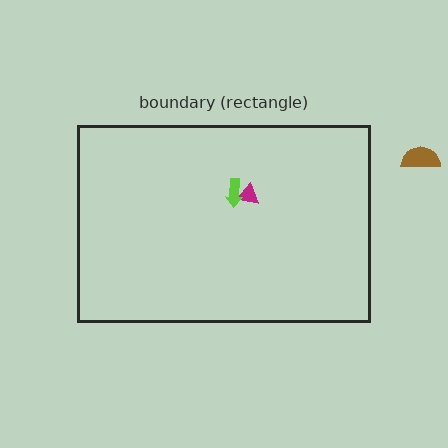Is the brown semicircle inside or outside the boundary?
Outside.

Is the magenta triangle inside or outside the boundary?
Inside.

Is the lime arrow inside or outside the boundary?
Inside.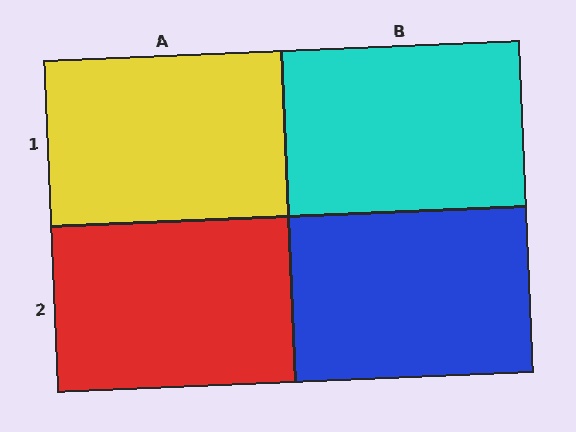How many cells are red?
1 cell is red.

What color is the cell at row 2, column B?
Blue.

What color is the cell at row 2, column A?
Red.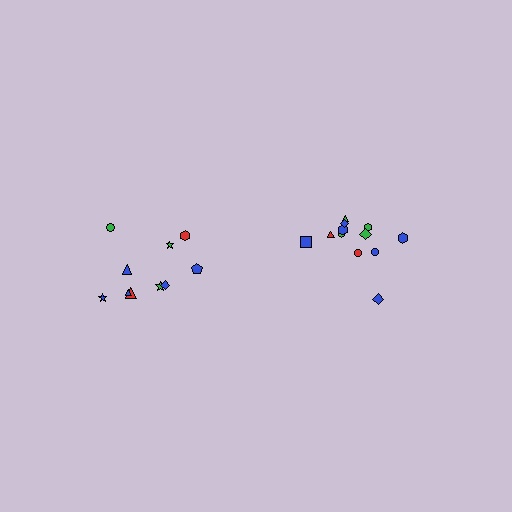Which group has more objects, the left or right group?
The right group.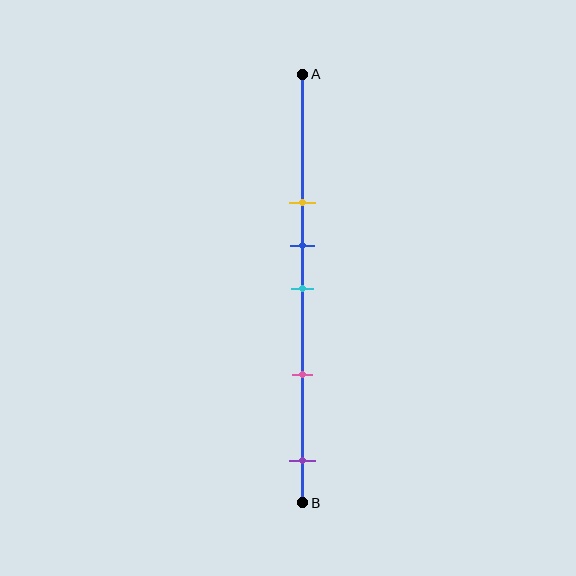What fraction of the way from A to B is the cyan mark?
The cyan mark is approximately 50% (0.5) of the way from A to B.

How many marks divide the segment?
There are 5 marks dividing the segment.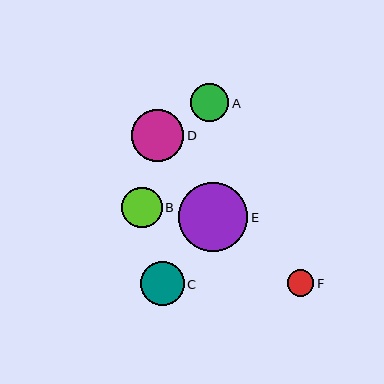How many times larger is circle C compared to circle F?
Circle C is approximately 1.7 times the size of circle F.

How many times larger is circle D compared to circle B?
Circle D is approximately 1.3 times the size of circle B.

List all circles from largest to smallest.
From largest to smallest: E, D, C, B, A, F.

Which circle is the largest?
Circle E is the largest with a size of approximately 69 pixels.